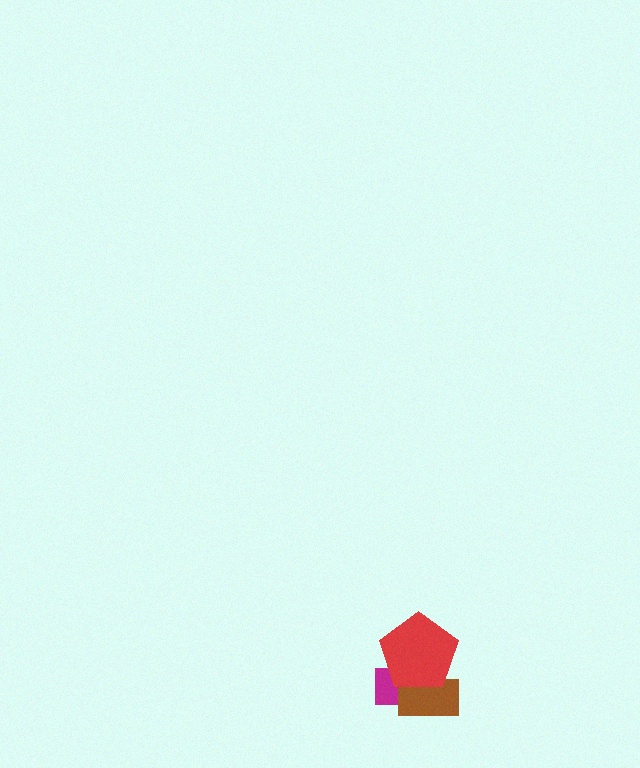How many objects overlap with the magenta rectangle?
2 objects overlap with the magenta rectangle.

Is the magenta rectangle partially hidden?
Yes, it is partially covered by another shape.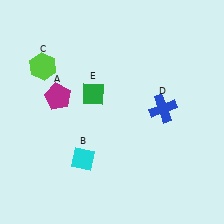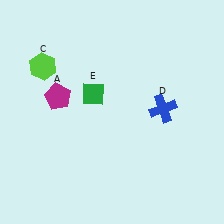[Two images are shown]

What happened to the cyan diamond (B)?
The cyan diamond (B) was removed in Image 2. It was in the bottom-left area of Image 1.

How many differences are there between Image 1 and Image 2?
There is 1 difference between the two images.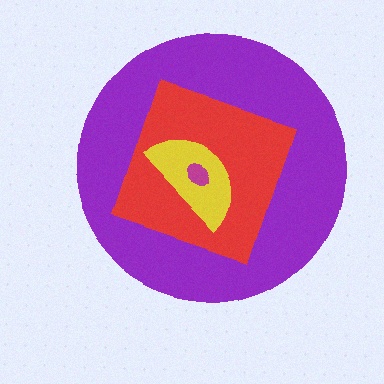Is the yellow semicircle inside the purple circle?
Yes.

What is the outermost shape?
The purple circle.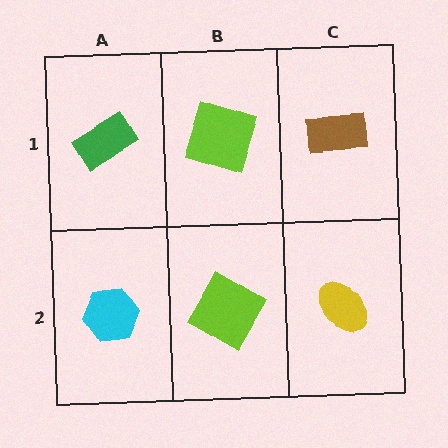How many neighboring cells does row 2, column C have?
2.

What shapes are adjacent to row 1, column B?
A lime diamond (row 2, column B), a green rectangle (row 1, column A), a brown rectangle (row 1, column C).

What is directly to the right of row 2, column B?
A yellow ellipse.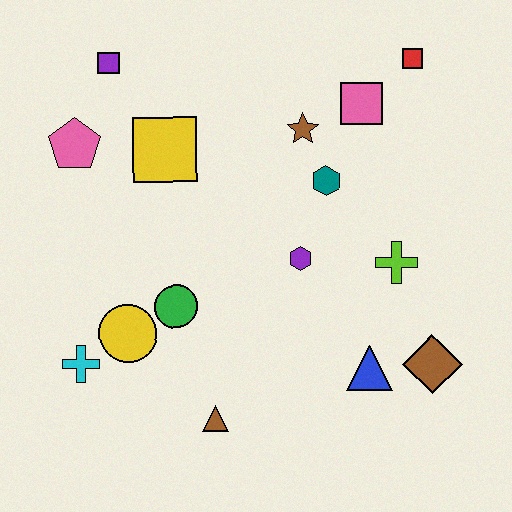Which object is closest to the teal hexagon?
The brown star is closest to the teal hexagon.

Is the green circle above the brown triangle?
Yes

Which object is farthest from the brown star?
The cyan cross is farthest from the brown star.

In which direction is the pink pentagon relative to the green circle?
The pink pentagon is above the green circle.